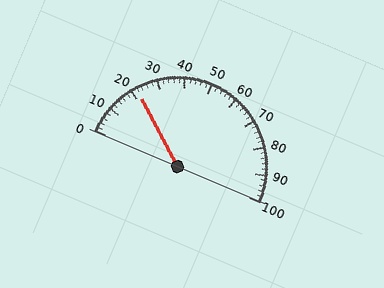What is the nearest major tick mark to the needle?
The nearest major tick mark is 20.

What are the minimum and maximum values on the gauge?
The gauge ranges from 0 to 100.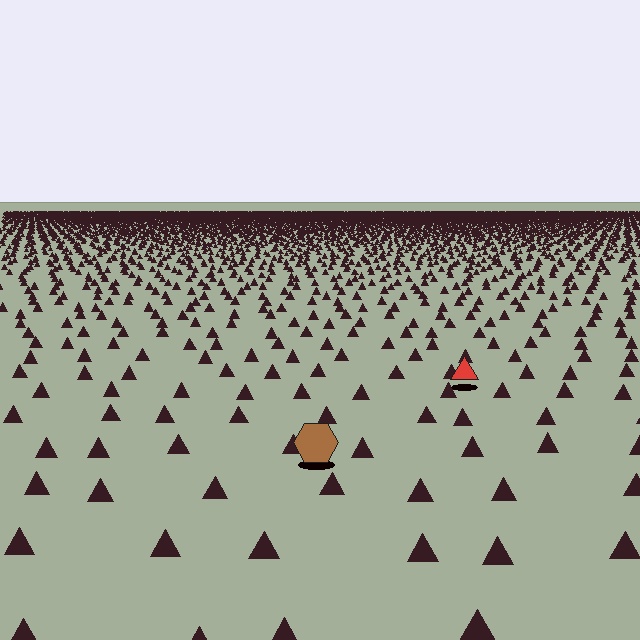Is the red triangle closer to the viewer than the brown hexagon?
No. The brown hexagon is closer — you can tell from the texture gradient: the ground texture is coarser near it.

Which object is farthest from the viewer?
The red triangle is farthest from the viewer. It appears smaller and the ground texture around it is denser.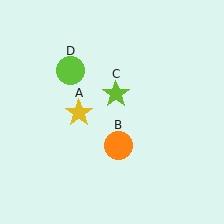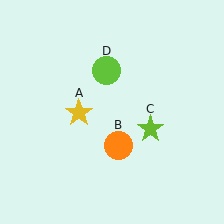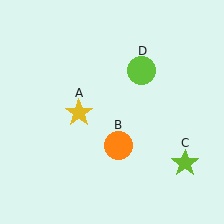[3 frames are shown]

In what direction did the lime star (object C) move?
The lime star (object C) moved down and to the right.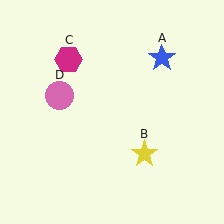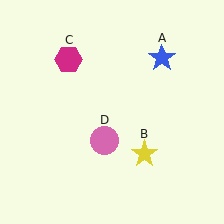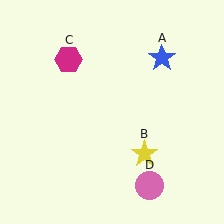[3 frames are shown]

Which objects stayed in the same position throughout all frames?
Blue star (object A) and yellow star (object B) and magenta hexagon (object C) remained stationary.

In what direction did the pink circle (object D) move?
The pink circle (object D) moved down and to the right.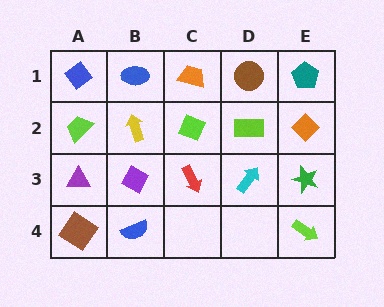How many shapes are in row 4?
3 shapes.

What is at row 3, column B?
A purple diamond.